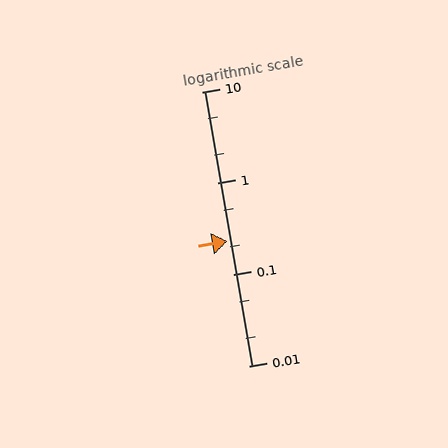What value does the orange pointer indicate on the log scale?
The pointer indicates approximately 0.23.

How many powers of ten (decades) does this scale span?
The scale spans 3 decades, from 0.01 to 10.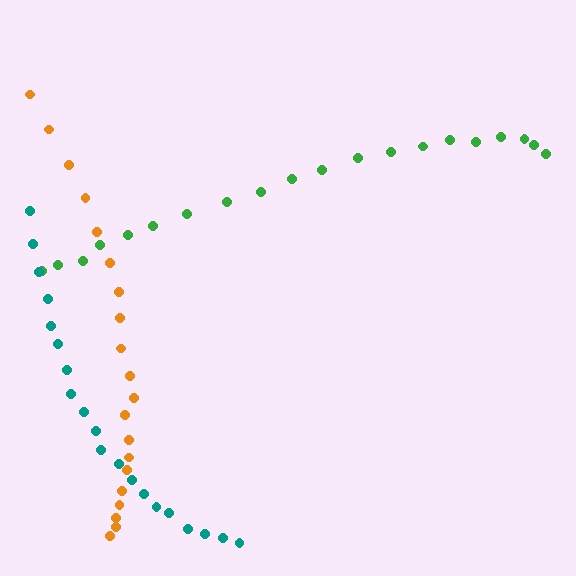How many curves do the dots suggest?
There are 3 distinct paths.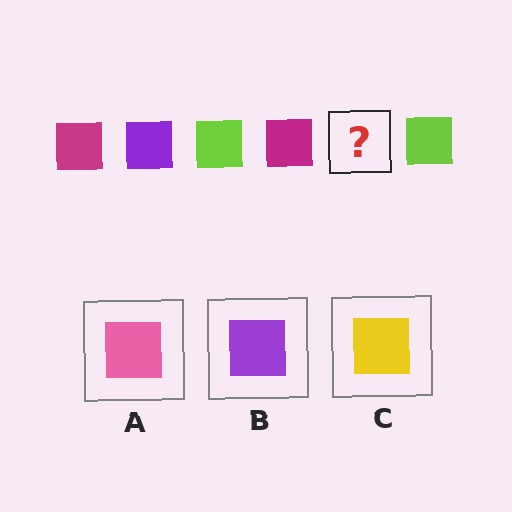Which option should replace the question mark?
Option B.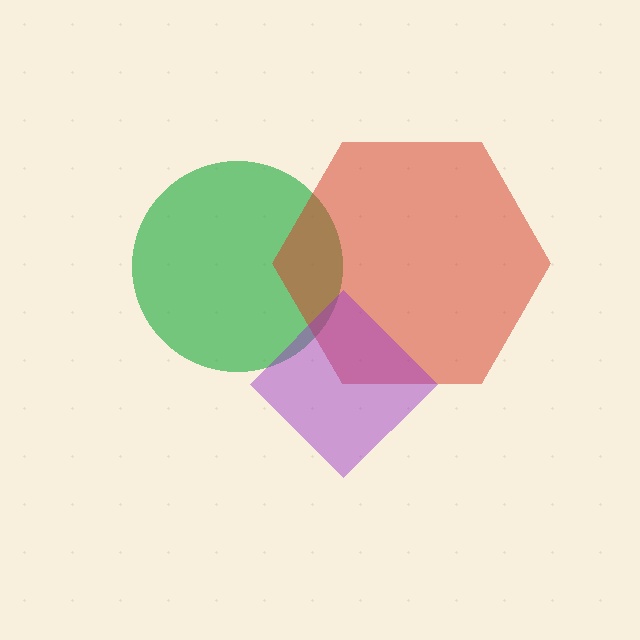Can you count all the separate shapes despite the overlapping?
Yes, there are 3 separate shapes.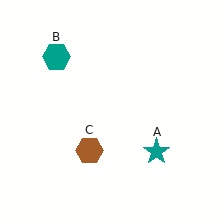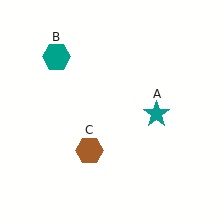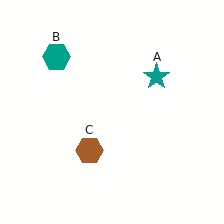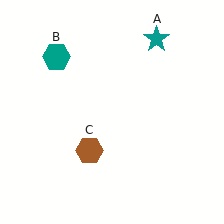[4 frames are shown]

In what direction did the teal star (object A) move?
The teal star (object A) moved up.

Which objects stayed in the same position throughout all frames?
Teal hexagon (object B) and brown hexagon (object C) remained stationary.